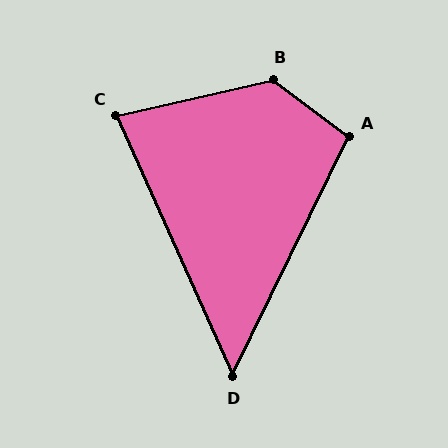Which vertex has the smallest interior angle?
D, at approximately 50 degrees.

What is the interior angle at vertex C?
Approximately 79 degrees (acute).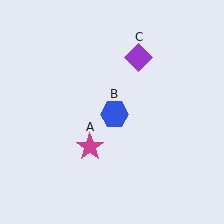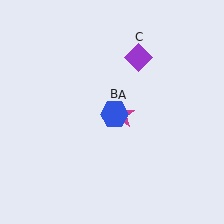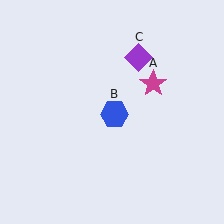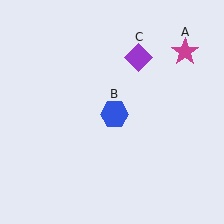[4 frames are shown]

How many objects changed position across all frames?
1 object changed position: magenta star (object A).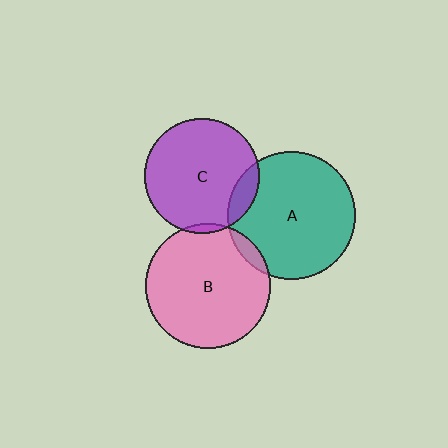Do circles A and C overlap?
Yes.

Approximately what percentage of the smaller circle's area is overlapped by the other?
Approximately 10%.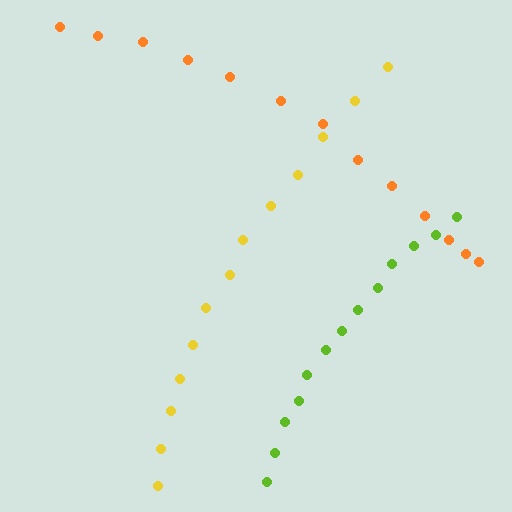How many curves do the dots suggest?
There are 3 distinct paths.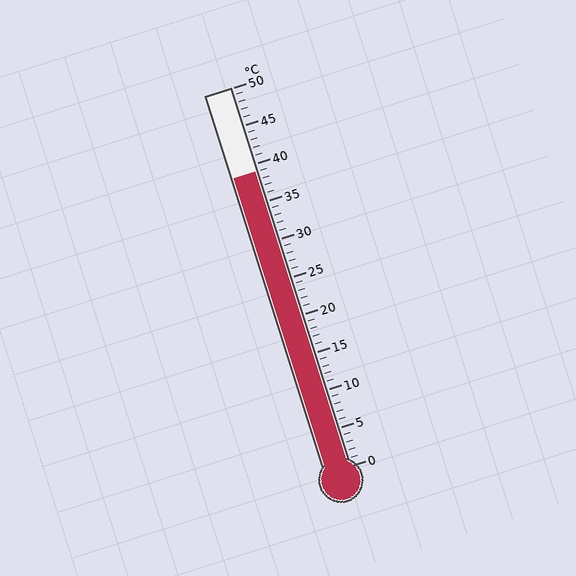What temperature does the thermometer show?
The thermometer shows approximately 39°C.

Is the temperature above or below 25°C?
The temperature is above 25°C.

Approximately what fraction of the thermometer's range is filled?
The thermometer is filled to approximately 80% of its range.